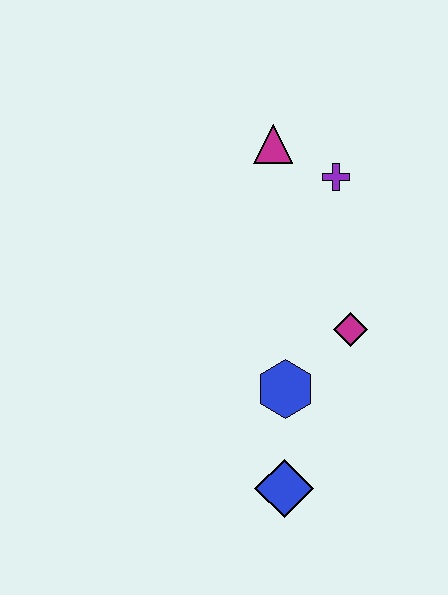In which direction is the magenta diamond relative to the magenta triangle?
The magenta diamond is below the magenta triangle.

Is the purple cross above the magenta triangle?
No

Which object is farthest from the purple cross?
The blue diamond is farthest from the purple cross.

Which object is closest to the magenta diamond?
The blue hexagon is closest to the magenta diamond.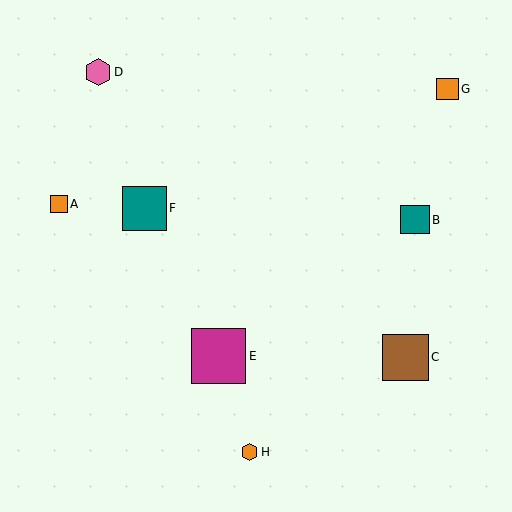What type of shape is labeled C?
Shape C is a brown square.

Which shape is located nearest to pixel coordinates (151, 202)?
The teal square (labeled F) at (144, 208) is nearest to that location.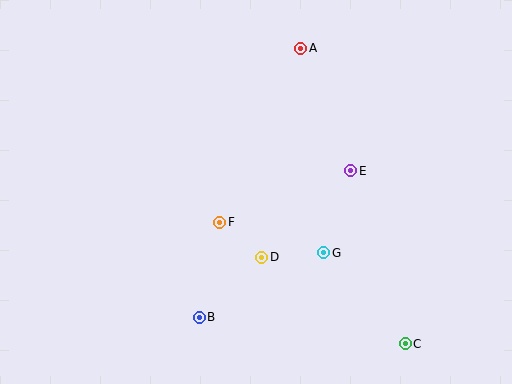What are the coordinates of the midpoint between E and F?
The midpoint between E and F is at (285, 197).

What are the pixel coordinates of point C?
Point C is at (405, 344).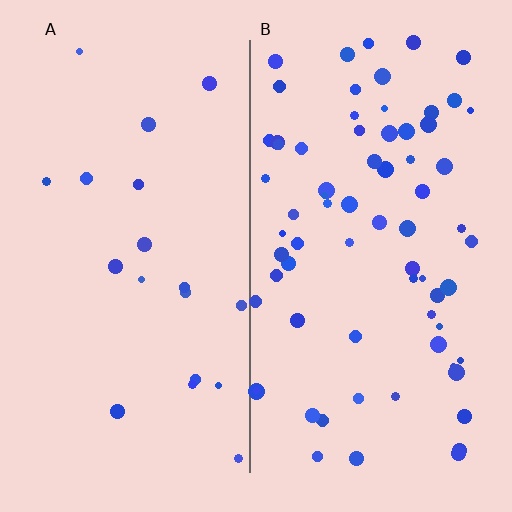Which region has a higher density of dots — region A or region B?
B (the right).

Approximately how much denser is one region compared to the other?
Approximately 3.7× — region B over region A.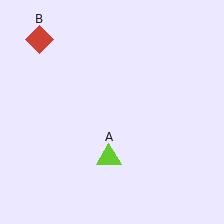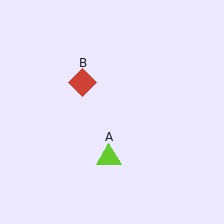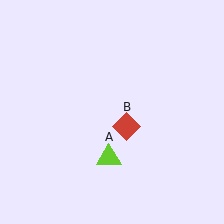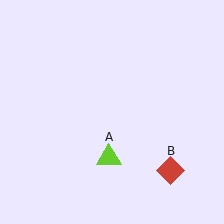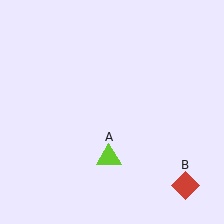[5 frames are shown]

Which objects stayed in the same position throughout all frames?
Lime triangle (object A) remained stationary.